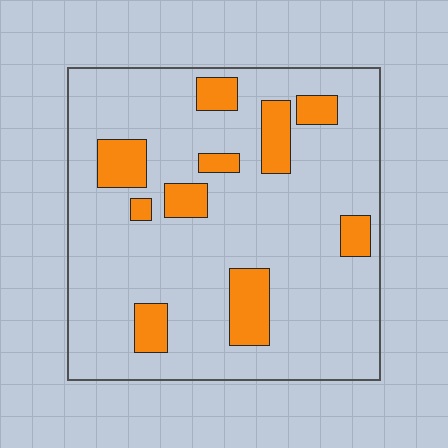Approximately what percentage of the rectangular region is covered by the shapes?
Approximately 15%.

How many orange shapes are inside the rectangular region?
10.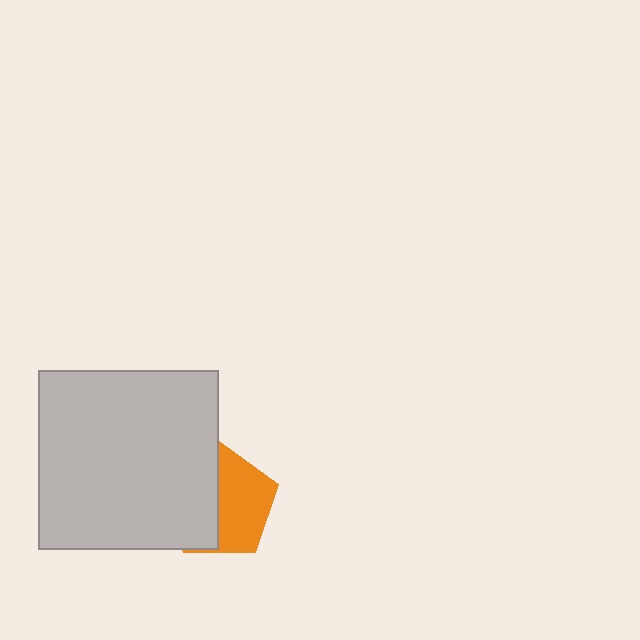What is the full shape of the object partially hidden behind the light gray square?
The partially hidden object is an orange pentagon.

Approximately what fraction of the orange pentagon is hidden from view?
Roughly 48% of the orange pentagon is hidden behind the light gray square.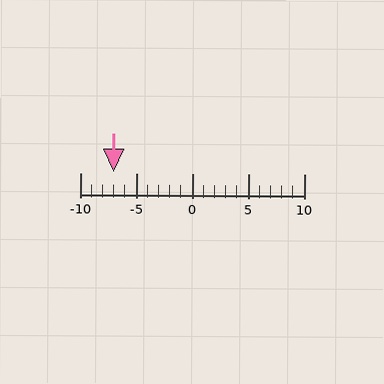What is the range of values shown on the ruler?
The ruler shows values from -10 to 10.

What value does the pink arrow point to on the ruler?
The pink arrow points to approximately -7.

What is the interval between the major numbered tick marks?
The major tick marks are spaced 5 units apart.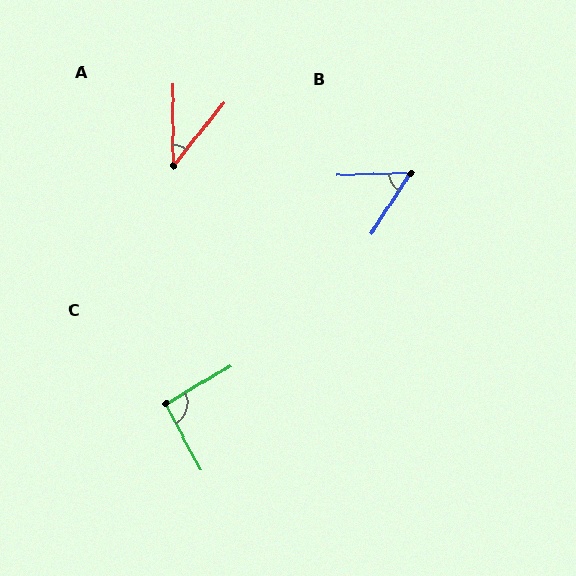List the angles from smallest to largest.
A (39°), B (55°), C (93°).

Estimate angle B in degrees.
Approximately 55 degrees.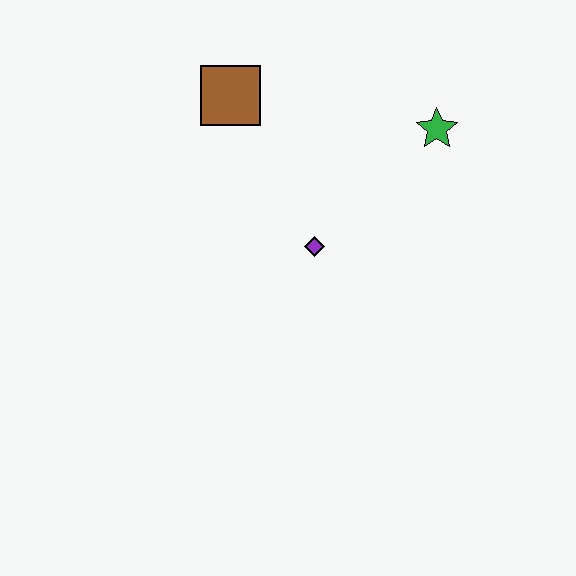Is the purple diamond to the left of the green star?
Yes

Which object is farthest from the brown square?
The green star is farthest from the brown square.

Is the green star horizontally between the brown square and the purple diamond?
No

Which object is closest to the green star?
The purple diamond is closest to the green star.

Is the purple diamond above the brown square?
No